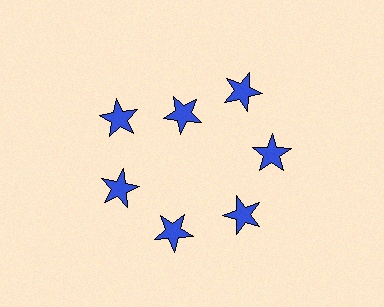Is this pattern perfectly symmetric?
No. The 7 blue stars are arranged in a ring, but one element near the 12 o'clock position is pulled inward toward the center, breaking the 7-fold rotational symmetry.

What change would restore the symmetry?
The symmetry would be restored by moving it outward, back onto the ring so that all 7 stars sit at equal angles and equal distance from the center.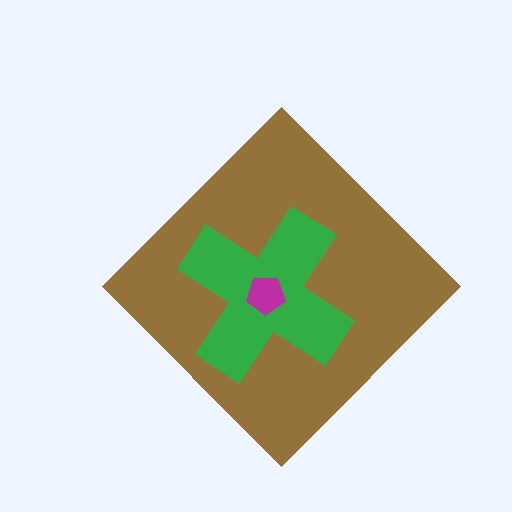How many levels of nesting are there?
3.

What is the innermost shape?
The magenta pentagon.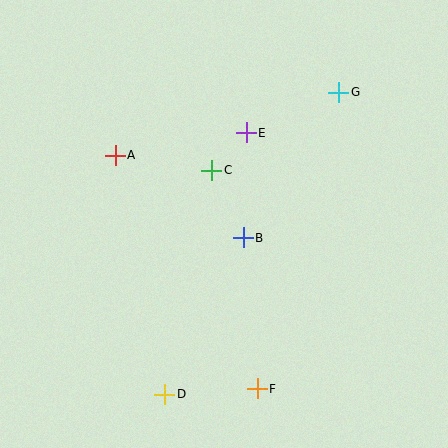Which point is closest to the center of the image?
Point B at (243, 238) is closest to the center.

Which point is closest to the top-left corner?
Point A is closest to the top-left corner.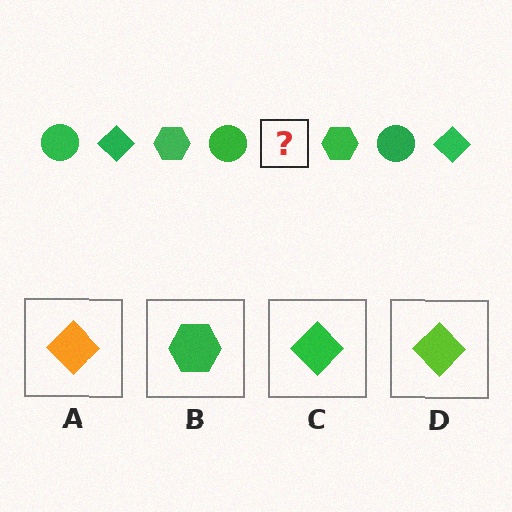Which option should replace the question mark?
Option C.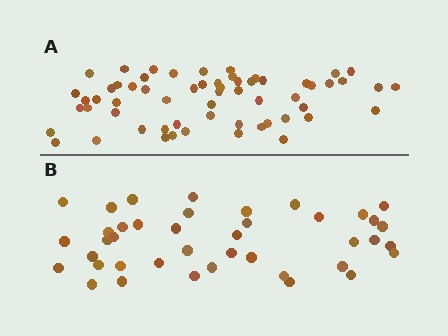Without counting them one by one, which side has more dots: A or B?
Region A (the top region) has more dots.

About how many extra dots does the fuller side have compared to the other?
Region A has approximately 20 more dots than region B.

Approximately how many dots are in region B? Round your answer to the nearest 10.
About 40 dots. (The exact count is 41, which rounds to 40.)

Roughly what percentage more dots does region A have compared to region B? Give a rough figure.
About 45% more.